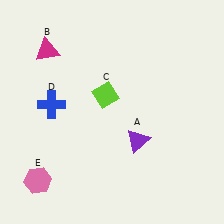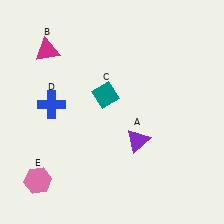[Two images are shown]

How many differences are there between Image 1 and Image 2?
There is 1 difference between the two images.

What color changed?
The diamond (C) changed from lime in Image 1 to teal in Image 2.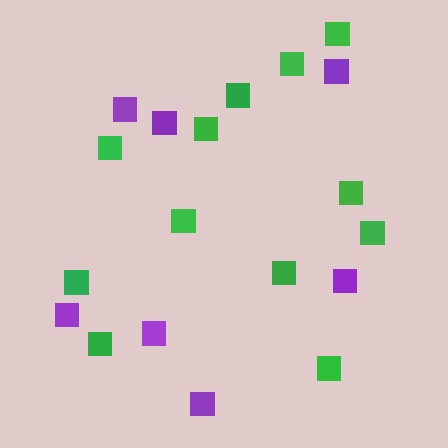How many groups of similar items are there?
There are 2 groups: one group of purple squares (7) and one group of green squares (12).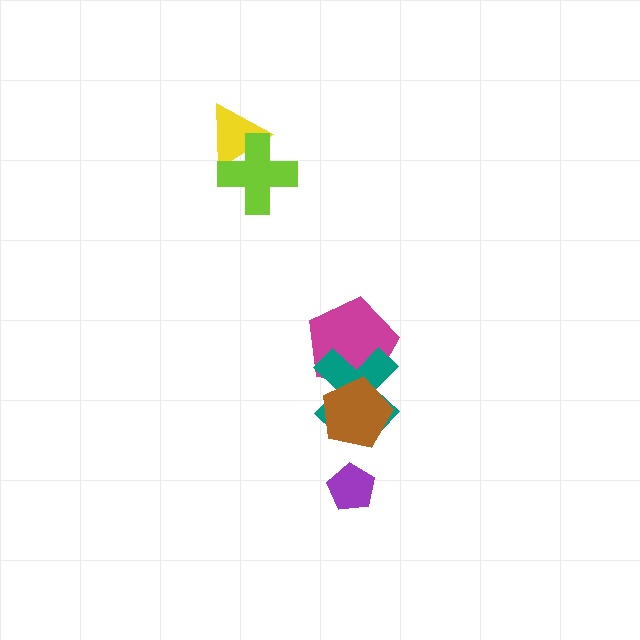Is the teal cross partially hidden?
Yes, it is partially covered by another shape.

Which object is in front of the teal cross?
The brown pentagon is in front of the teal cross.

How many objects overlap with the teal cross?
2 objects overlap with the teal cross.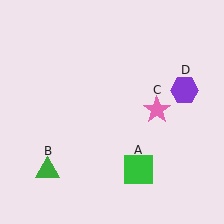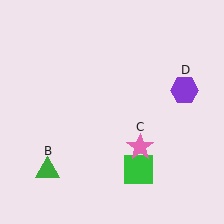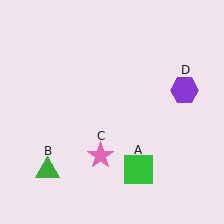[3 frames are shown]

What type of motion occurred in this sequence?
The pink star (object C) rotated clockwise around the center of the scene.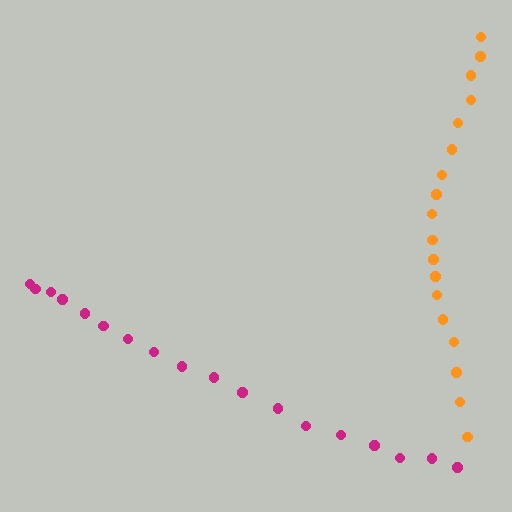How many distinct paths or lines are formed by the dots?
There are 2 distinct paths.